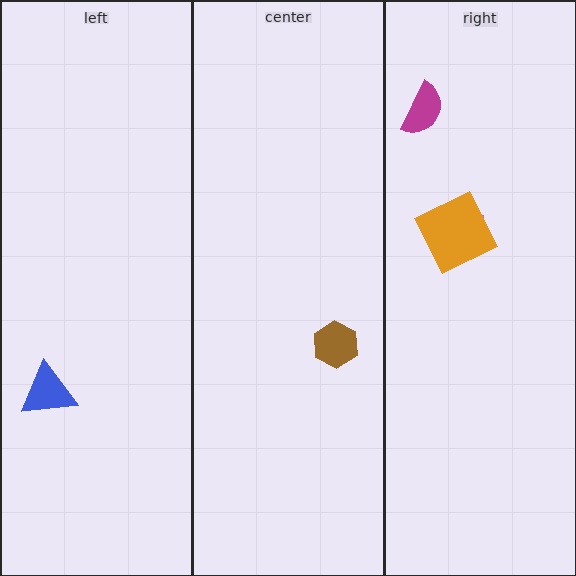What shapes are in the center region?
The brown hexagon.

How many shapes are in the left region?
1.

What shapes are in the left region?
The blue triangle.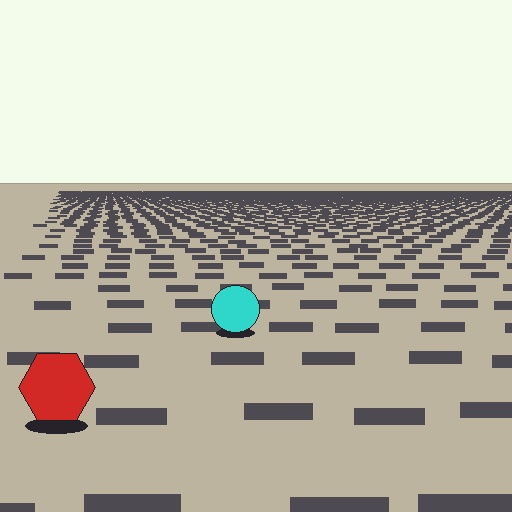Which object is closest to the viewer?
The red hexagon is closest. The texture marks near it are larger and more spread out.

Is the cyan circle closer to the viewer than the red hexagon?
No. The red hexagon is closer — you can tell from the texture gradient: the ground texture is coarser near it.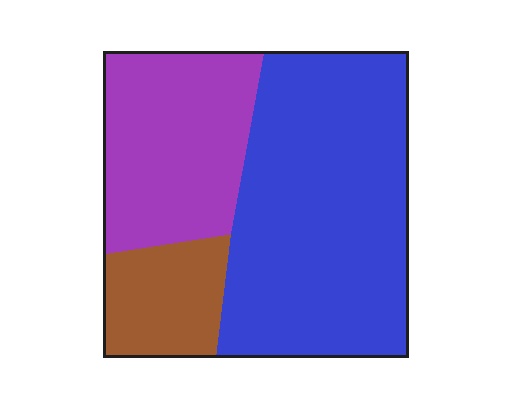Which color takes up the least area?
Brown, at roughly 15%.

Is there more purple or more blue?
Blue.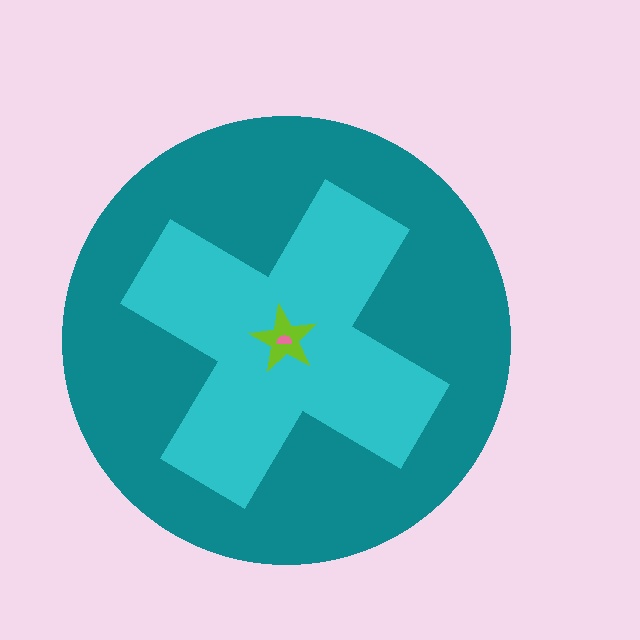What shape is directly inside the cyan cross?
The lime star.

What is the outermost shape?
The teal circle.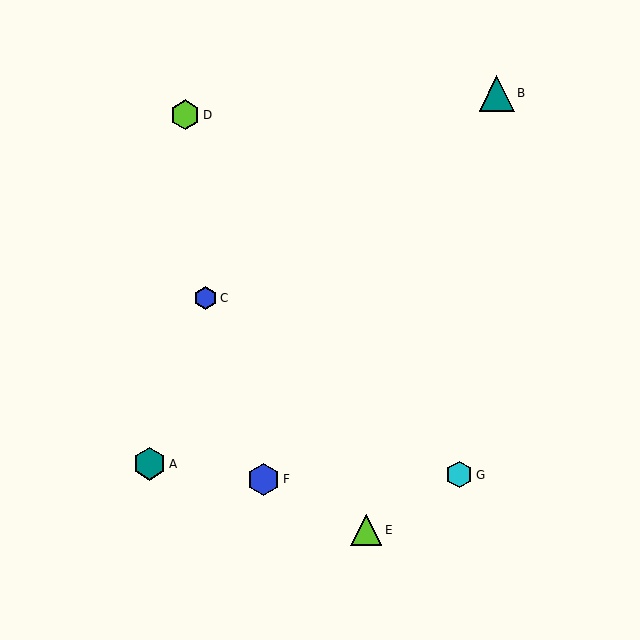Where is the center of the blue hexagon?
The center of the blue hexagon is at (264, 479).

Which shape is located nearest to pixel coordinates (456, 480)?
The cyan hexagon (labeled G) at (459, 475) is nearest to that location.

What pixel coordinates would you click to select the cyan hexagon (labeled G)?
Click at (459, 475) to select the cyan hexagon G.